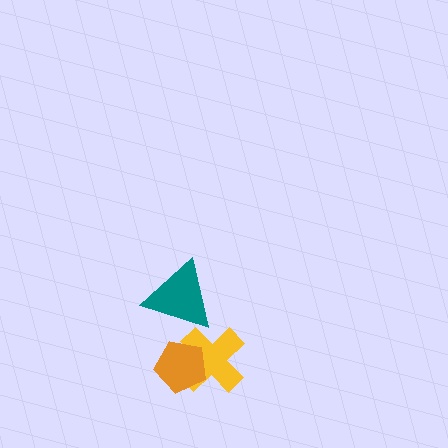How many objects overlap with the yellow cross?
1 object overlaps with the yellow cross.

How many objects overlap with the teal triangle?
0 objects overlap with the teal triangle.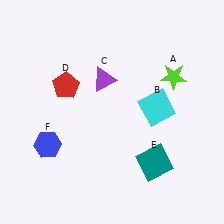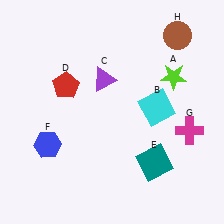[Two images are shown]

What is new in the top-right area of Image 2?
A brown circle (H) was added in the top-right area of Image 2.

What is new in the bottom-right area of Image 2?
A magenta cross (G) was added in the bottom-right area of Image 2.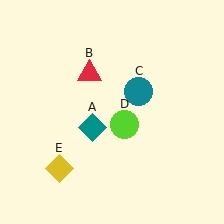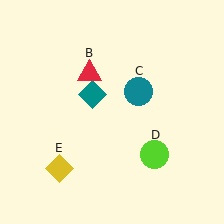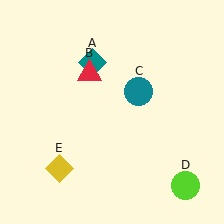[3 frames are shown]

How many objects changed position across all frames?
2 objects changed position: teal diamond (object A), lime circle (object D).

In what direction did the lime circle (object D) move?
The lime circle (object D) moved down and to the right.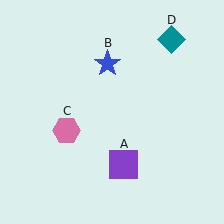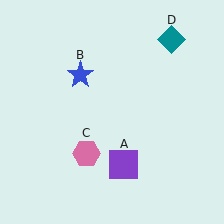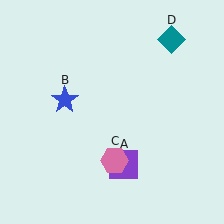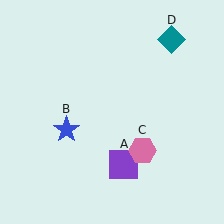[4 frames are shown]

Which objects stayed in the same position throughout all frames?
Purple square (object A) and teal diamond (object D) remained stationary.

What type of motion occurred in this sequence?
The blue star (object B), pink hexagon (object C) rotated counterclockwise around the center of the scene.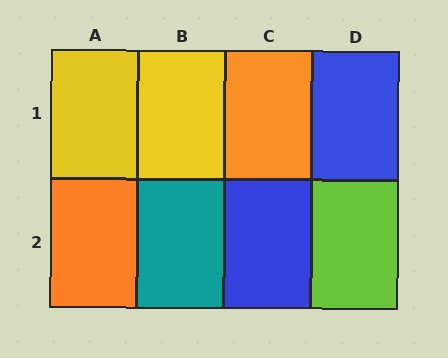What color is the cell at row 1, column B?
Yellow.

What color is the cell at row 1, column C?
Orange.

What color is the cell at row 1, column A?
Yellow.